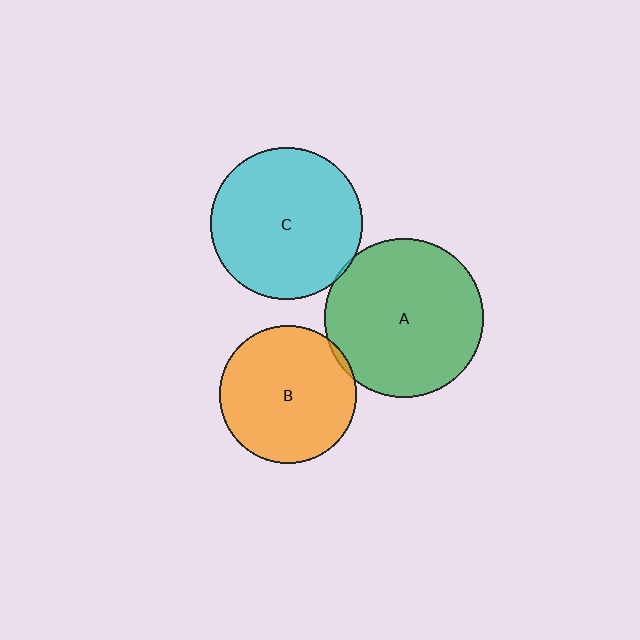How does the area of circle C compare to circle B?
Approximately 1.2 times.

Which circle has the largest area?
Circle A (green).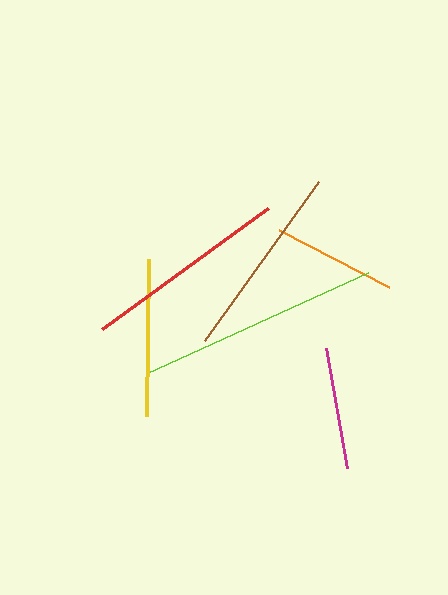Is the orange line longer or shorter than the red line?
The red line is longer than the orange line.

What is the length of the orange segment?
The orange segment is approximately 124 pixels long.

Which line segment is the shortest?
The magenta line is the shortest at approximately 122 pixels.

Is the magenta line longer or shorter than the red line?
The red line is longer than the magenta line.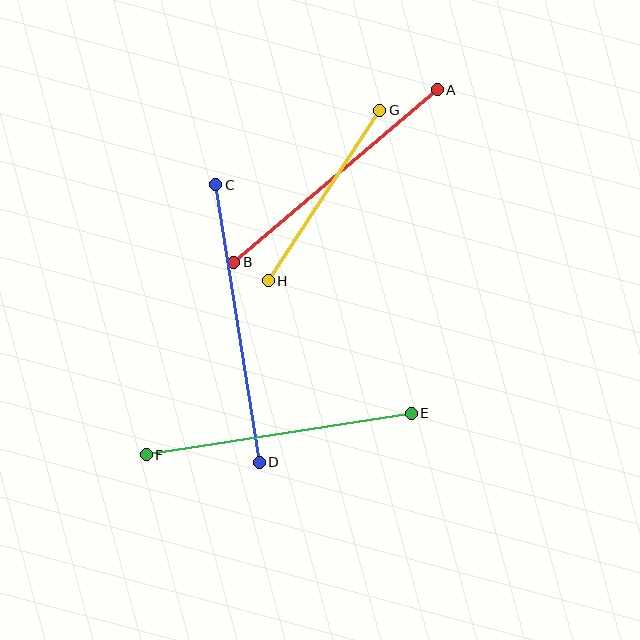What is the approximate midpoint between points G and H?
The midpoint is at approximately (324, 195) pixels.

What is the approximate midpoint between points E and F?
The midpoint is at approximately (279, 434) pixels.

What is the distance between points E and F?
The distance is approximately 268 pixels.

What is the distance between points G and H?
The distance is approximately 203 pixels.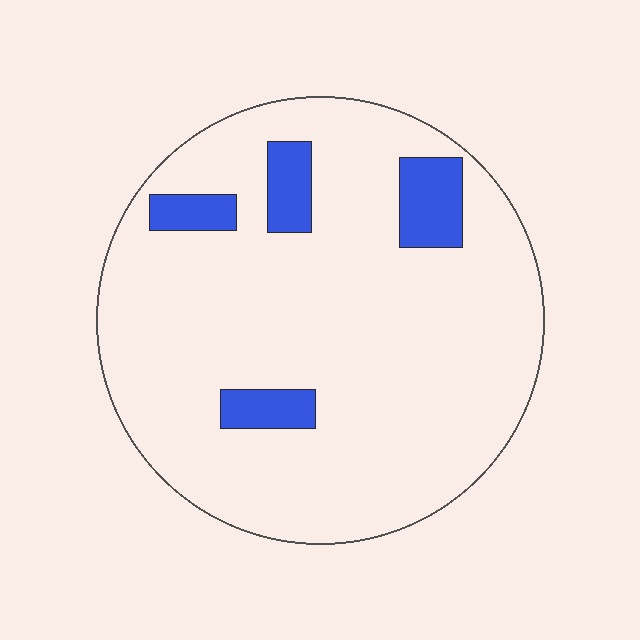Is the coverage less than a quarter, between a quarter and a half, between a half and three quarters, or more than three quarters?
Less than a quarter.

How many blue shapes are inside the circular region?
4.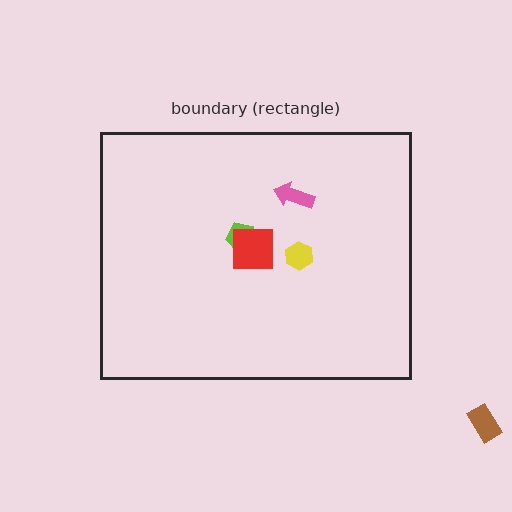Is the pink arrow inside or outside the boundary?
Inside.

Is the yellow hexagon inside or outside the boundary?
Inside.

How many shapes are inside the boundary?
4 inside, 1 outside.